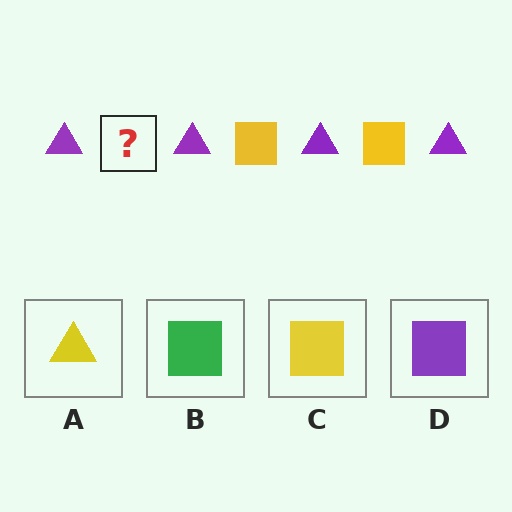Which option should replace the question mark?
Option C.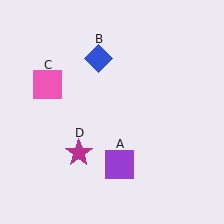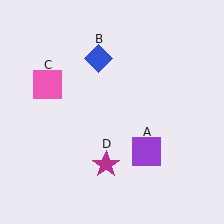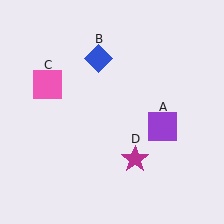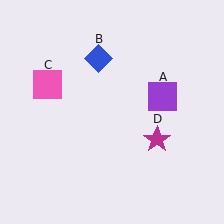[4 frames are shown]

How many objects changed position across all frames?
2 objects changed position: purple square (object A), magenta star (object D).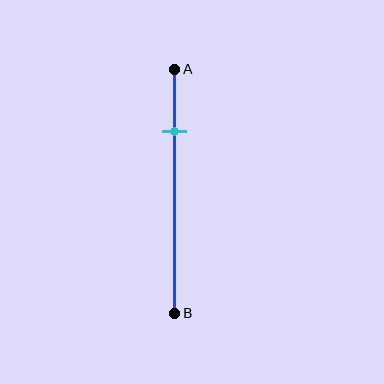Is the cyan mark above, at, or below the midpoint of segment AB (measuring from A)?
The cyan mark is above the midpoint of segment AB.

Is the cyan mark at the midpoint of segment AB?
No, the mark is at about 25% from A, not at the 50% midpoint.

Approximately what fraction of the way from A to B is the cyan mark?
The cyan mark is approximately 25% of the way from A to B.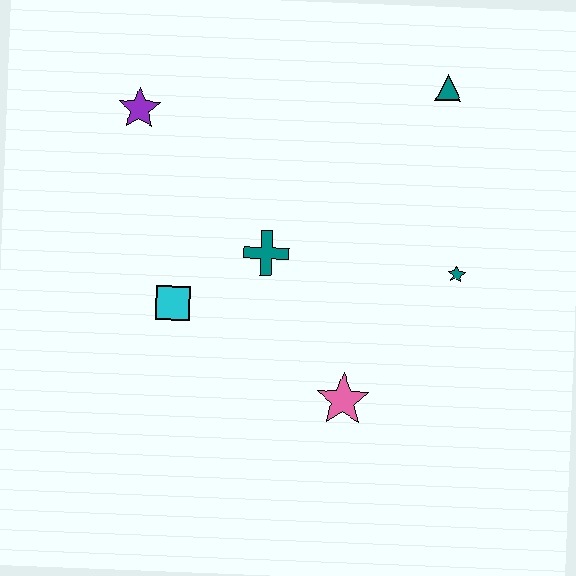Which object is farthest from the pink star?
The purple star is farthest from the pink star.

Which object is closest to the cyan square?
The teal cross is closest to the cyan square.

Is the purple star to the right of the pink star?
No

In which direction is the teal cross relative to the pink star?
The teal cross is above the pink star.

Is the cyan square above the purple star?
No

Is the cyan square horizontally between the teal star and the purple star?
Yes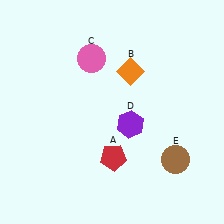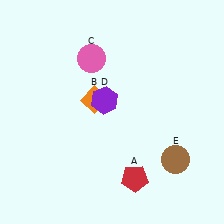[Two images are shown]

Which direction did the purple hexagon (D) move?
The purple hexagon (D) moved left.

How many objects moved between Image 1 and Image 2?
3 objects moved between the two images.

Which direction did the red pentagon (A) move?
The red pentagon (A) moved right.